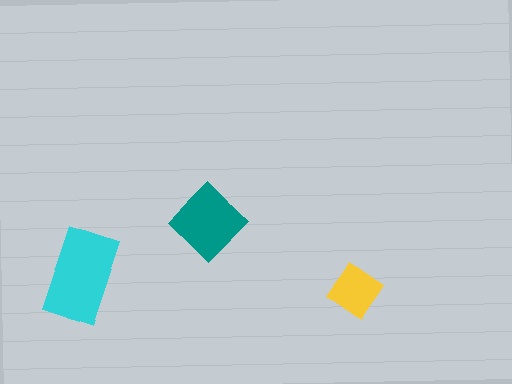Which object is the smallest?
The yellow diamond.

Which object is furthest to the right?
The yellow diamond is rightmost.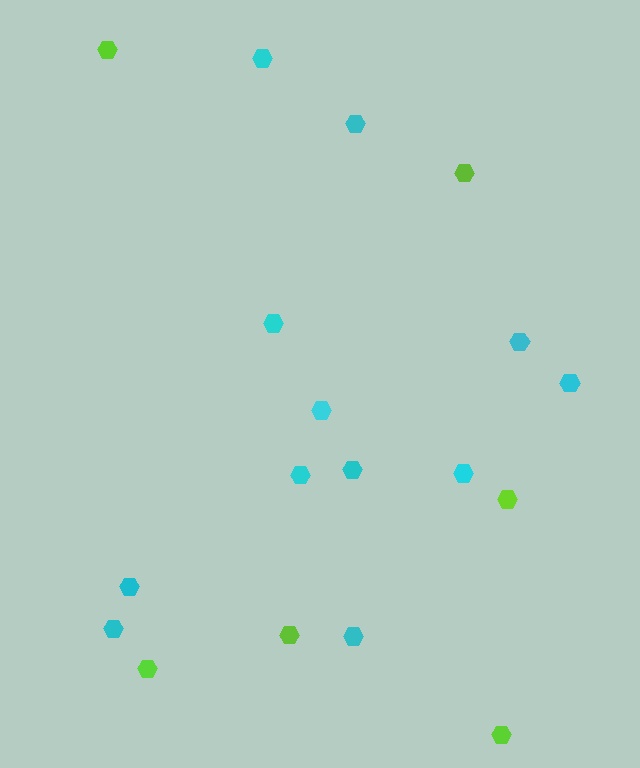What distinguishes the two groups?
There are 2 groups: one group of cyan hexagons (12) and one group of lime hexagons (6).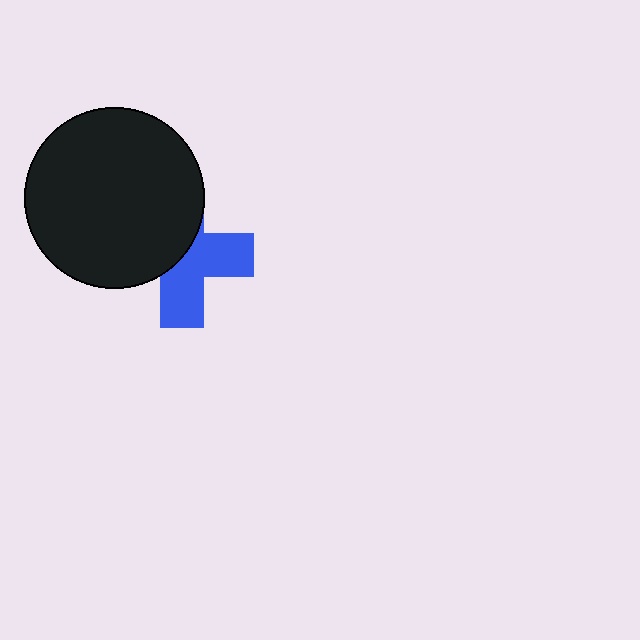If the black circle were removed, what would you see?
You would see the complete blue cross.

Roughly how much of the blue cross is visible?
About half of it is visible (roughly 50%).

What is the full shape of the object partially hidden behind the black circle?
The partially hidden object is a blue cross.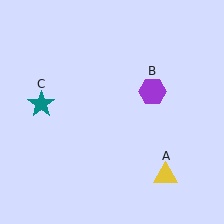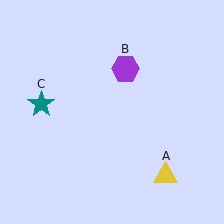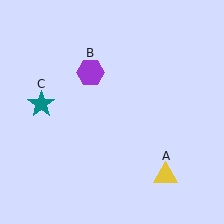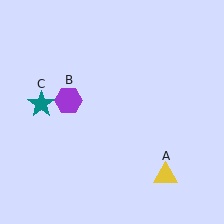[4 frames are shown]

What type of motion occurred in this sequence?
The purple hexagon (object B) rotated counterclockwise around the center of the scene.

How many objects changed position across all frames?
1 object changed position: purple hexagon (object B).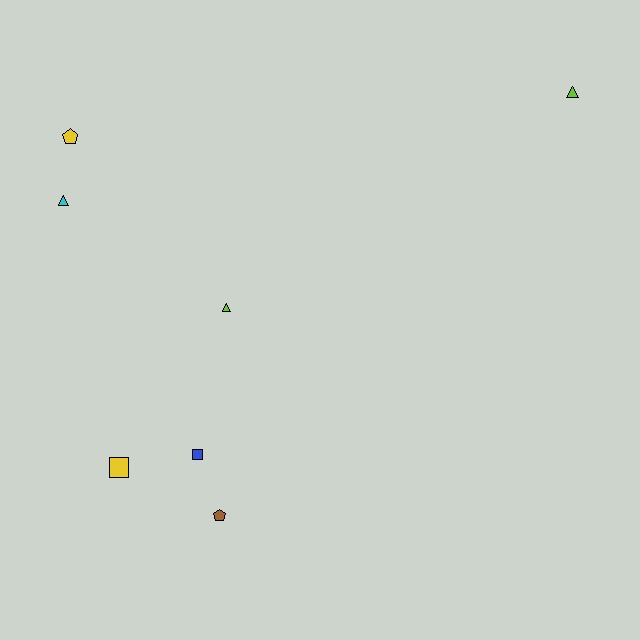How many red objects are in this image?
There are no red objects.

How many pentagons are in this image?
There are 2 pentagons.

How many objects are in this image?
There are 7 objects.